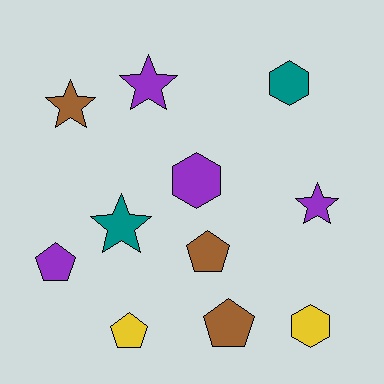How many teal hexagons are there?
There is 1 teal hexagon.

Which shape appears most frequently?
Pentagon, with 4 objects.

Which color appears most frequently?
Purple, with 4 objects.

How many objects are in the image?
There are 11 objects.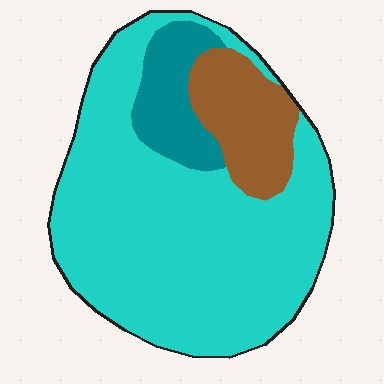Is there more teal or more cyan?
Cyan.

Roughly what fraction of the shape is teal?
Teal takes up about one eighth (1/8) of the shape.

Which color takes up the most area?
Cyan, at roughly 75%.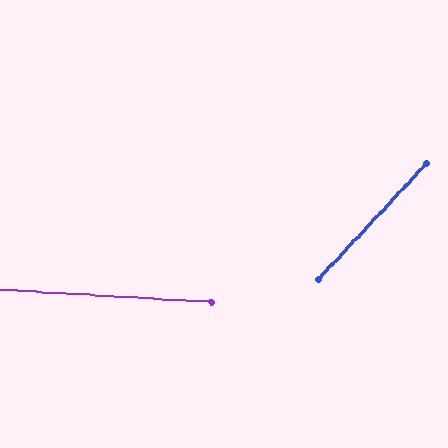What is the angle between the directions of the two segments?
Approximately 50 degrees.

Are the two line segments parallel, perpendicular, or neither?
Neither parallel nor perpendicular — they differ by about 50°.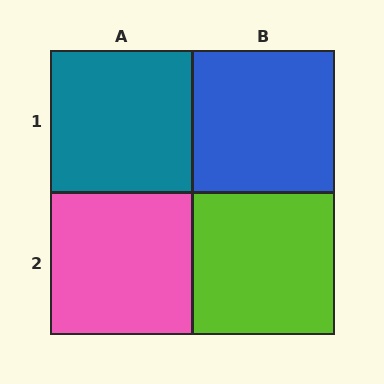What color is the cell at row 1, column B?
Blue.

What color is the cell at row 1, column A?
Teal.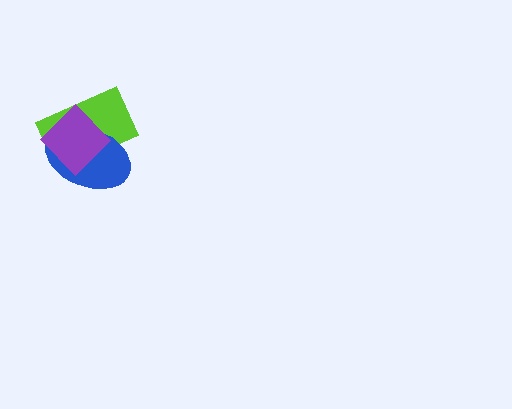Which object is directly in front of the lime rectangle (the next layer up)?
The blue ellipse is directly in front of the lime rectangle.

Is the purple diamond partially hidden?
No, no other shape covers it.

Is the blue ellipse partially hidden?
Yes, it is partially covered by another shape.